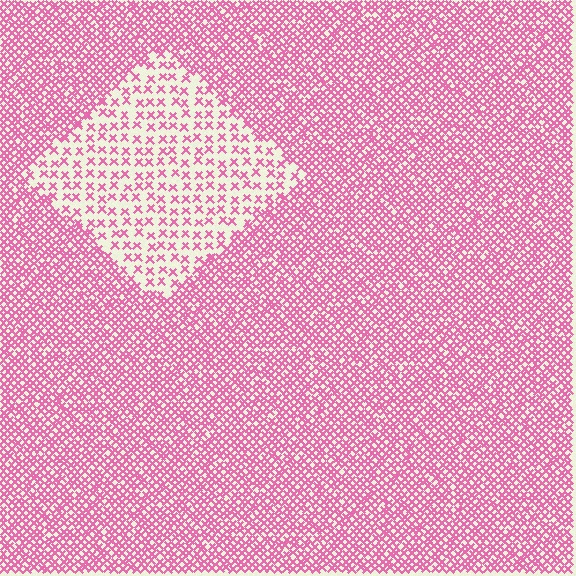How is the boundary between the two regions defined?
The boundary is defined by a change in element density (approximately 2.6x ratio). All elements are the same color, size, and shape.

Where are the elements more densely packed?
The elements are more densely packed outside the diamond boundary.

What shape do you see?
I see a diamond.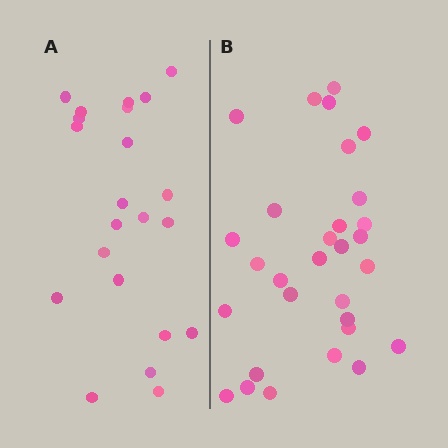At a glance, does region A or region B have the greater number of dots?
Region B (the right region) has more dots.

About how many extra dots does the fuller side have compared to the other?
Region B has roughly 8 or so more dots than region A.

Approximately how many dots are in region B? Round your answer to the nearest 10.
About 30 dots.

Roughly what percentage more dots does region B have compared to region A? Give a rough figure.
About 35% more.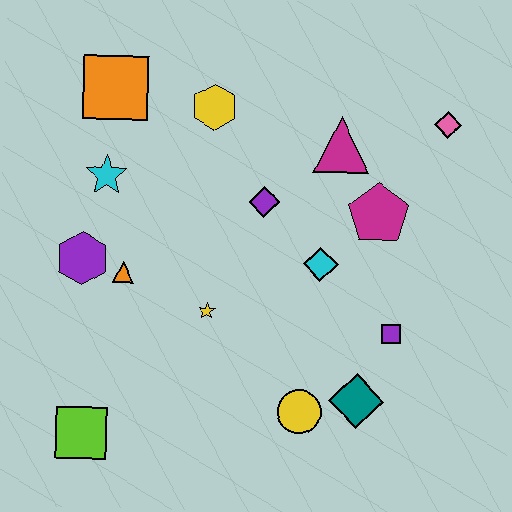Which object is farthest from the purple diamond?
The lime square is farthest from the purple diamond.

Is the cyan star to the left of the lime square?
No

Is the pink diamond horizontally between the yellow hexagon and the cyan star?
No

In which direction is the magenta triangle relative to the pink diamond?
The magenta triangle is to the left of the pink diamond.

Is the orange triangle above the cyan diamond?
No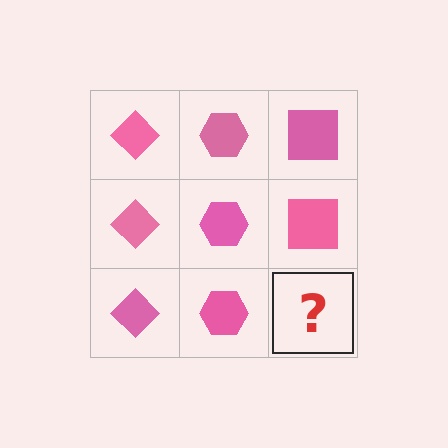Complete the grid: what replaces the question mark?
The question mark should be replaced with a pink square.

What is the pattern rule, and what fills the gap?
The rule is that each column has a consistent shape. The gap should be filled with a pink square.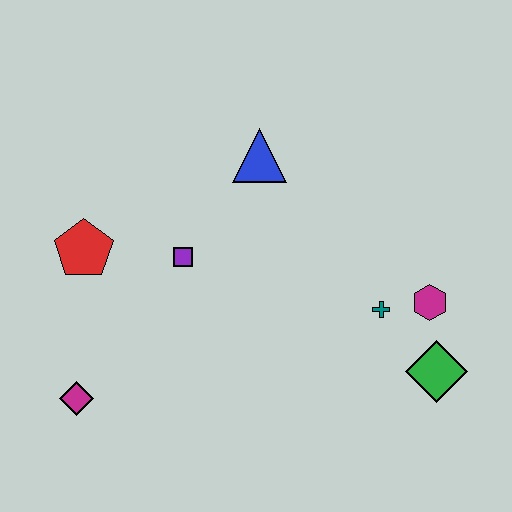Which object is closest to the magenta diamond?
The red pentagon is closest to the magenta diamond.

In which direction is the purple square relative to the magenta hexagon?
The purple square is to the left of the magenta hexagon.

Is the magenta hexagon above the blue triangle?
No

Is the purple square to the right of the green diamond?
No